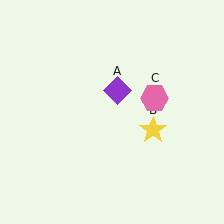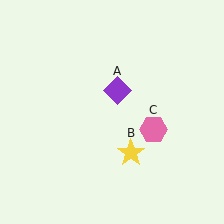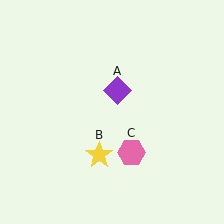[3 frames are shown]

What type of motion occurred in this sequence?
The yellow star (object B), pink hexagon (object C) rotated clockwise around the center of the scene.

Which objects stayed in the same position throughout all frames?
Purple diamond (object A) remained stationary.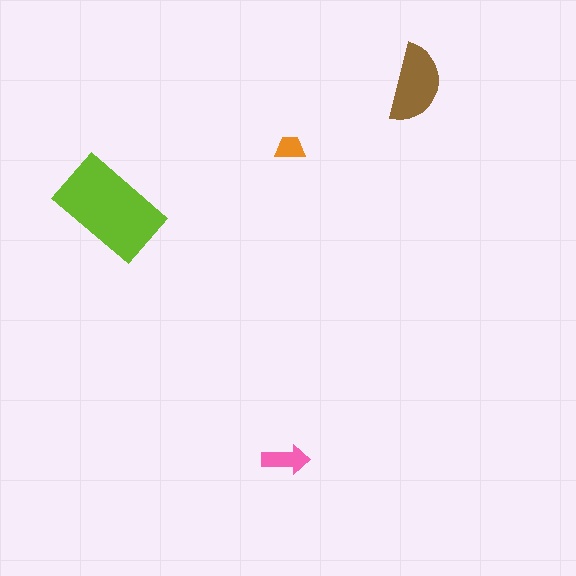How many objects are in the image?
There are 4 objects in the image.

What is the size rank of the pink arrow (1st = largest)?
3rd.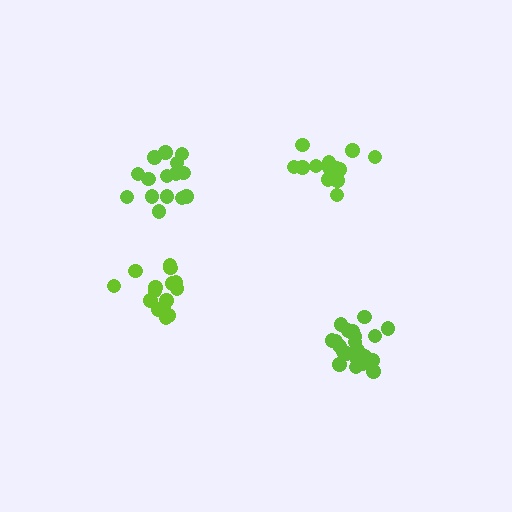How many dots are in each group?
Group 1: 15 dots, Group 2: 21 dots, Group 3: 15 dots, Group 4: 15 dots (66 total).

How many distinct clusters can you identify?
There are 4 distinct clusters.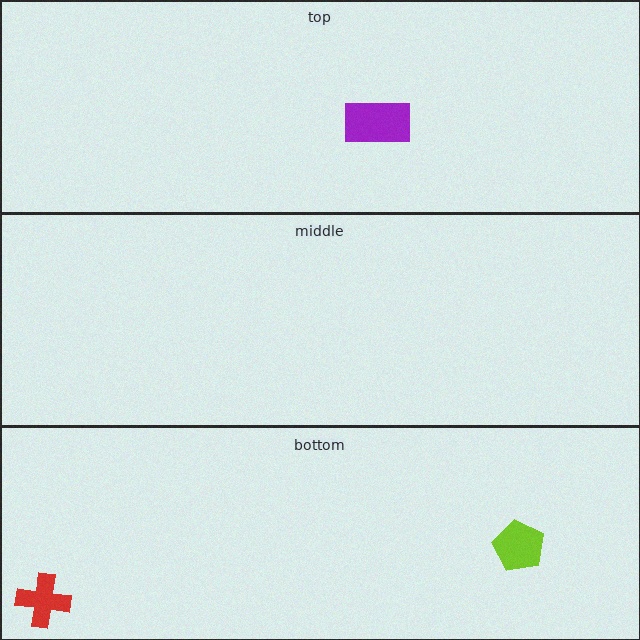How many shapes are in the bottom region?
2.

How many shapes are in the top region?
1.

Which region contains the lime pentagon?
The bottom region.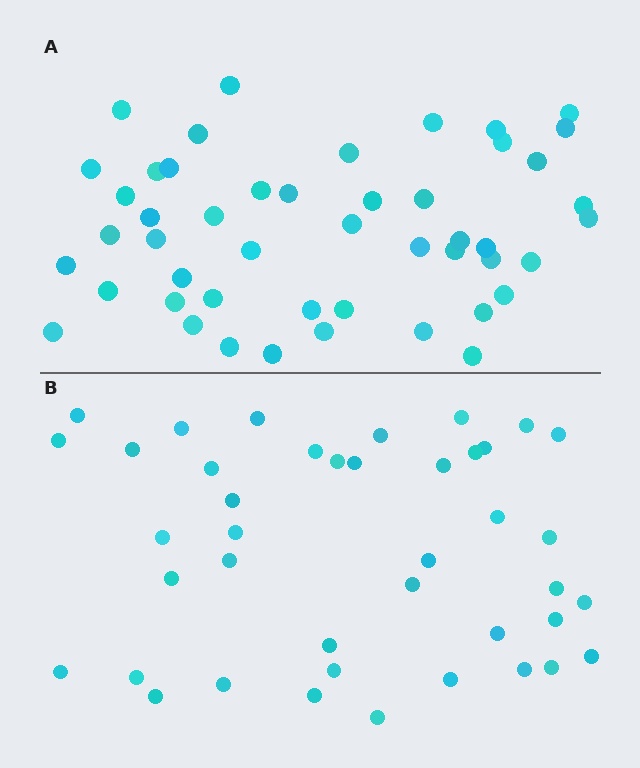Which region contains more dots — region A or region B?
Region A (the top region) has more dots.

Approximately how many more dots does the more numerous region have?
Region A has roughly 8 or so more dots than region B.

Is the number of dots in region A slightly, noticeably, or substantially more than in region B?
Region A has only slightly more — the two regions are fairly close. The ratio is roughly 1.2 to 1.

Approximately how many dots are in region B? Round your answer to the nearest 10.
About 40 dots. (The exact count is 41, which rounds to 40.)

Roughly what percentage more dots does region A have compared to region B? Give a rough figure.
About 15% more.